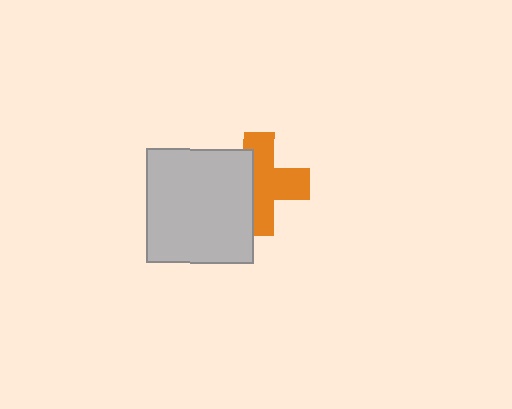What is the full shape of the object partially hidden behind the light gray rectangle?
The partially hidden object is an orange cross.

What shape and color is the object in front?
The object in front is a light gray rectangle.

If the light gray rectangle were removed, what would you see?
You would see the complete orange cross.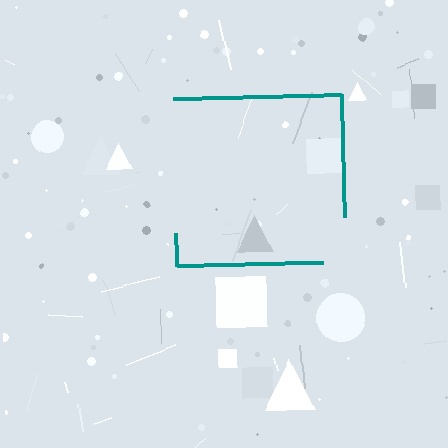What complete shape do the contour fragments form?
The contour fragments form a square.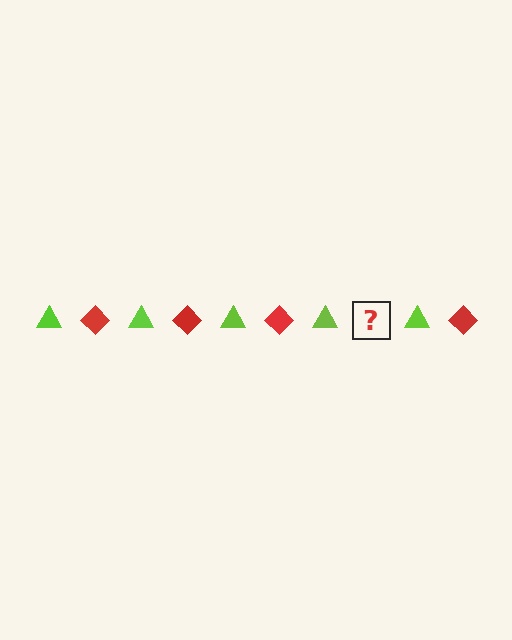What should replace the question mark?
The question mark should be replaced with a red diamond.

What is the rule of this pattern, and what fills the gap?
The rule is that the pattern alternates between lime triangle and red diamond. The gap should be filled with a red diamond.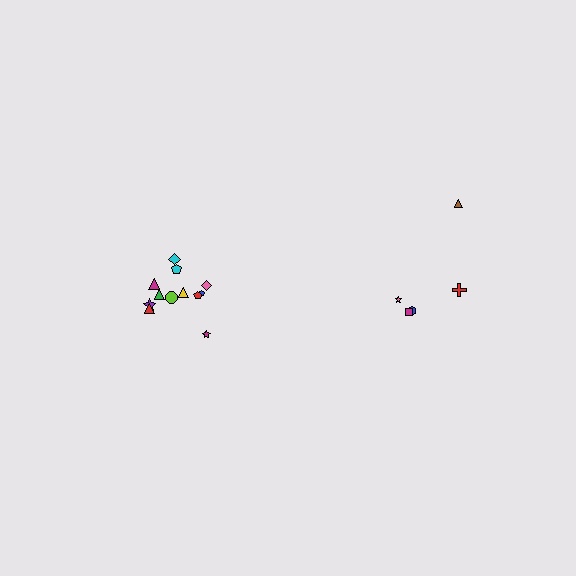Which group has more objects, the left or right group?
The left group.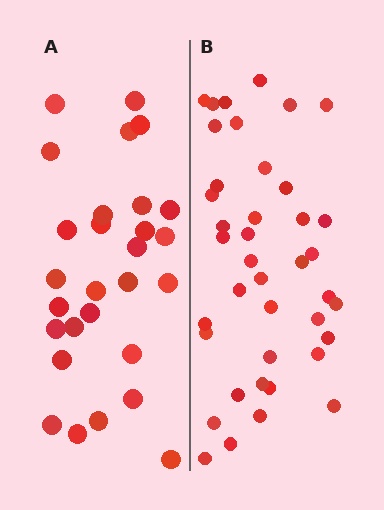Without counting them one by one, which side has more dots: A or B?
Region B (the right region) has more dots.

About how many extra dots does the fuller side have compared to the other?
Region B has roughly 12 or so more dots than region A.